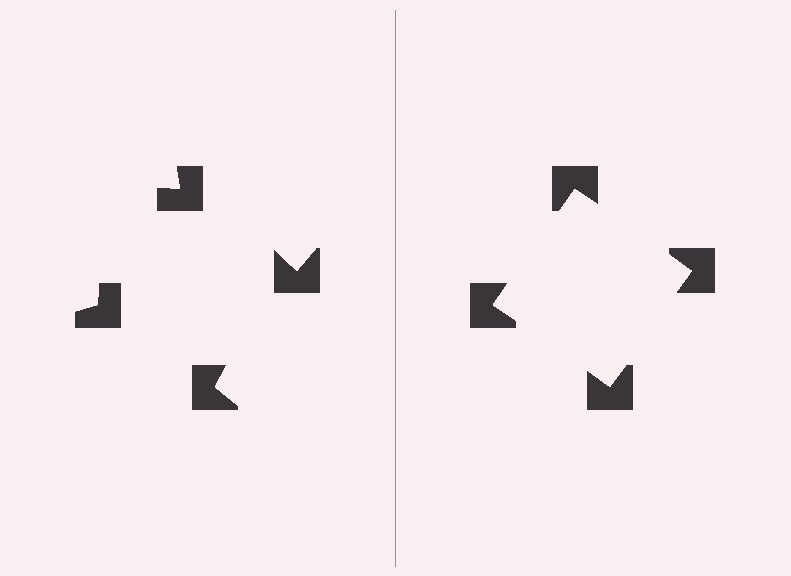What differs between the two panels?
The notched squares are positioned identically on both sides; only the wedge orientations differ. On the right they align to a square; on the left they are misaligned.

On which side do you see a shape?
An illusory square appears on the right side. On the left side the wedge cuts are rotated, so no coherent shape forms.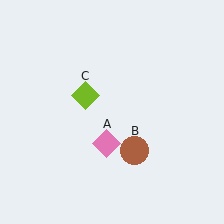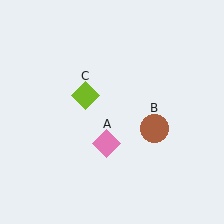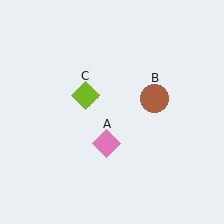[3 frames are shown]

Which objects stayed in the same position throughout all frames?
Pink diamond (object A) and lime diamond (object C) remained stationary.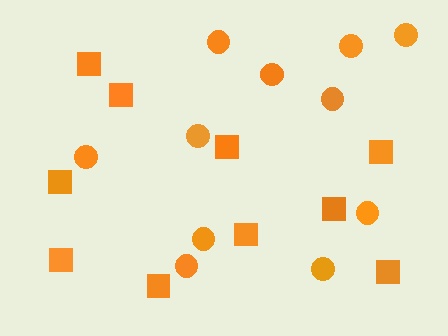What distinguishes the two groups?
There are 2 groups: one group of circles (11) and one group of squares (10).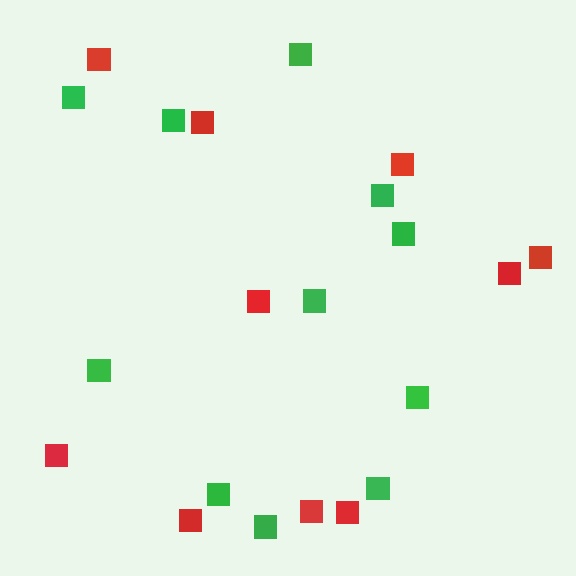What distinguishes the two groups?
There are 2 groups: one group of green squares (11) and one group of red squares (10).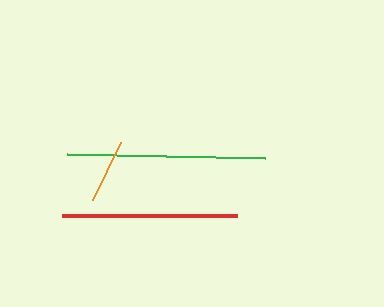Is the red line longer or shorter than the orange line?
The red line is longer than the orange line.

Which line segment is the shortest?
The orange line is the shortest at approximately 64 pixels.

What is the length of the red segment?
The red segment is approximately 175 pixels long.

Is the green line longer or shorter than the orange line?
The green line is longer than the orange line.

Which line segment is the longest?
The green line is the longest at approximately 199 pixels.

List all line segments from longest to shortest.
From longest to shortest: green, red, orange.